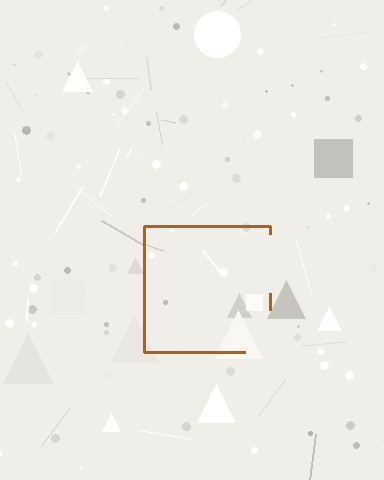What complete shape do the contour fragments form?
The contour fragments form a square.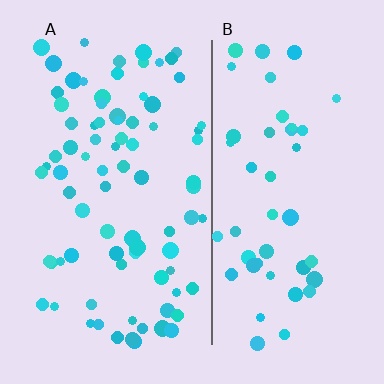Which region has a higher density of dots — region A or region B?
A (the left).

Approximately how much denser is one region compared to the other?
Approximately 1.8× — region A over region B.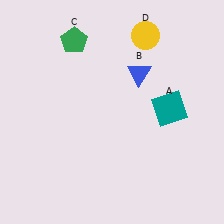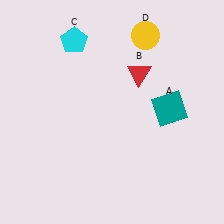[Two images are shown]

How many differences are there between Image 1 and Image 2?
There are 2 differences between the two images.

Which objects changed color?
B changed from blue to red. C changed from green to cyan.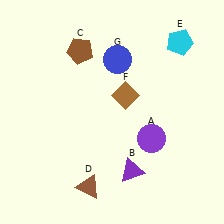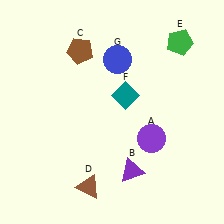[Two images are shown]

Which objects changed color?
E changed from cyan to green. F changed from brown to teal.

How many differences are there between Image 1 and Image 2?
There are 2 differences between the two images.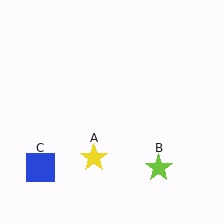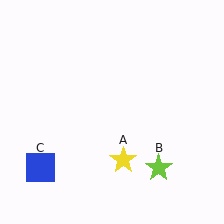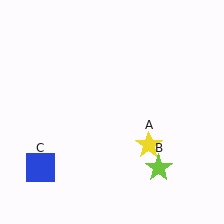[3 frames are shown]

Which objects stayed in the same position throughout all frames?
Lime star (object B) and blue square (object C) remained stationary.